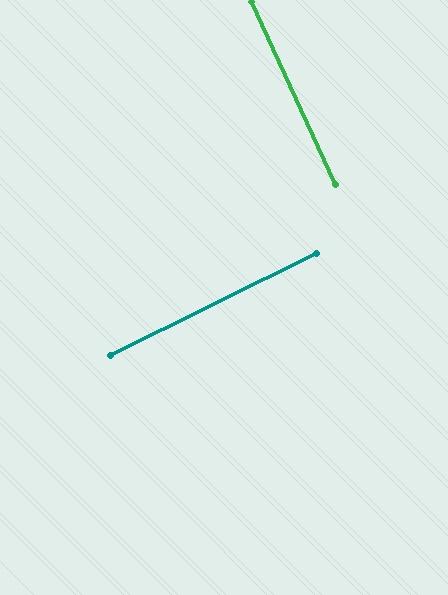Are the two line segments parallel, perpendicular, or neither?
Perpendicular — they meet at approximately 88°.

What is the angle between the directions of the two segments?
Approximately 88 degrees.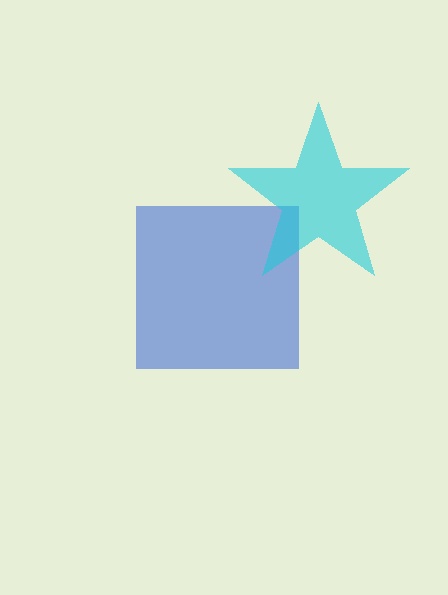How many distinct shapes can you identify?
There are 2 distinct shapes: a blue square, a cyan star.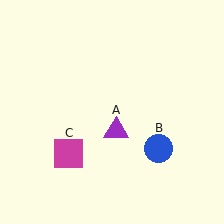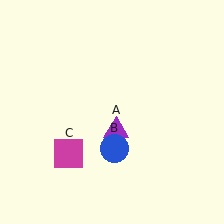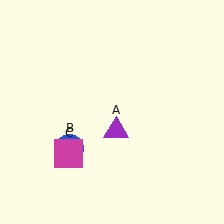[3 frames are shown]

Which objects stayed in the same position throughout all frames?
Purple triangle (object A) and magenta square (object C) remained stationary.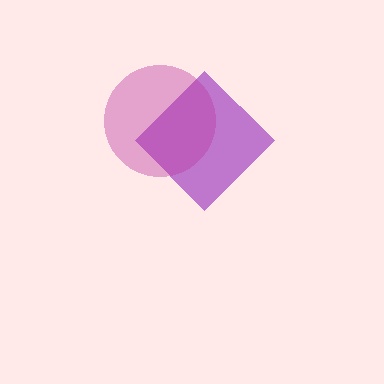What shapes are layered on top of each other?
The layered shapes are: a purple diamond, a magenta circle.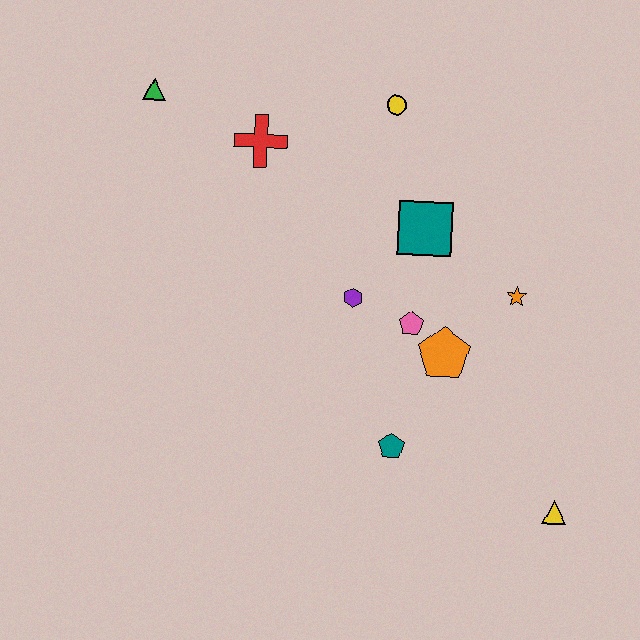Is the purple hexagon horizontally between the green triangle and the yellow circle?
Yes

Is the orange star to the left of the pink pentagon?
No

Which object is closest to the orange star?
The orange pentagon is closest to the orange star.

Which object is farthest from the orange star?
The green triangle is farthest from the orange star.